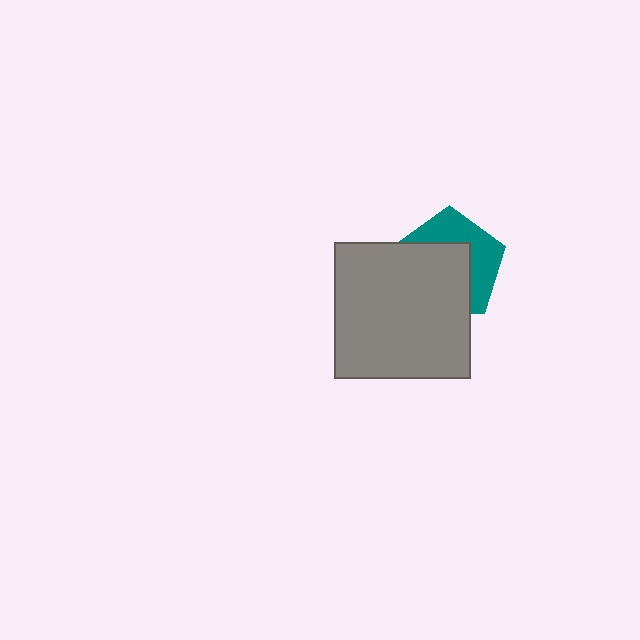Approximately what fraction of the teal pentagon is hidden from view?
Roughly 58% of the teal pentagon is hidden behind the gray square.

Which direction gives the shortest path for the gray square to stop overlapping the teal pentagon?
Moving toward the lower-left gives the shortest separation.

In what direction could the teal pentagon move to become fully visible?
The teal pentagon could move toward the upper-right. That would shift it out from behind the gray square entirely.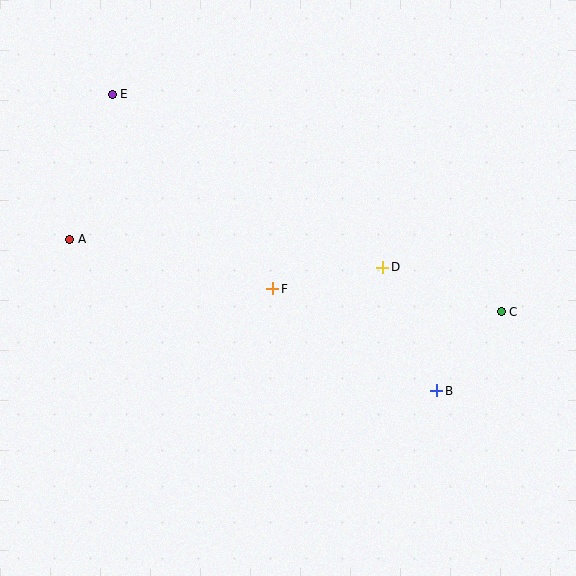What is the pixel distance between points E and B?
The distance between E and B is 439 pixels.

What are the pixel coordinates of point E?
Point E is at (112, 94).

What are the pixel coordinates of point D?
Point D is at (383, 267).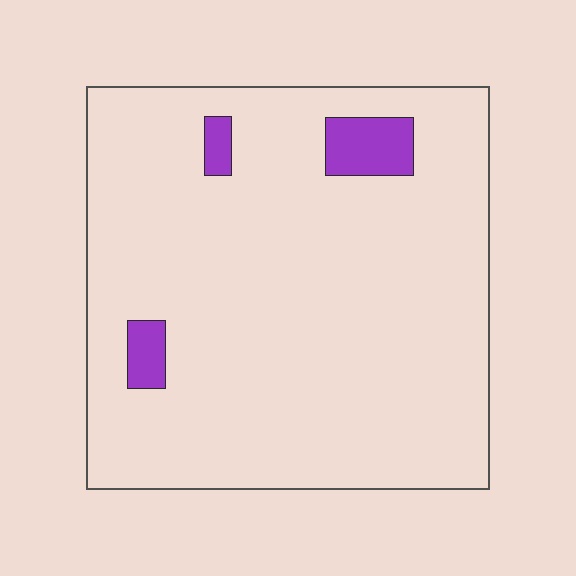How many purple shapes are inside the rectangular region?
3.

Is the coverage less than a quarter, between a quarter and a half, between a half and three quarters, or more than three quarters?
Less than a quarter.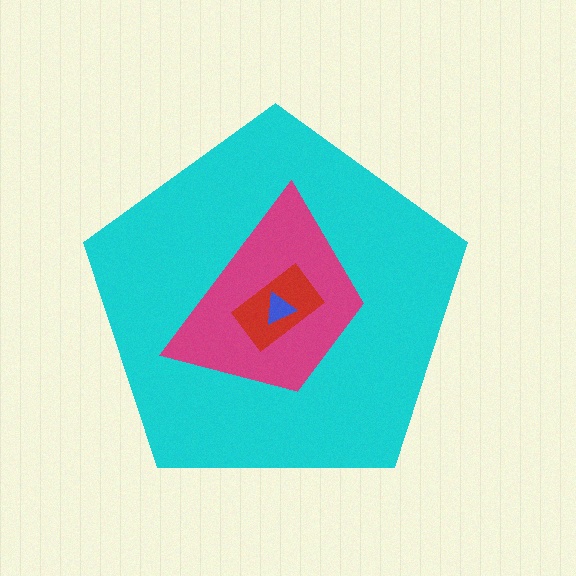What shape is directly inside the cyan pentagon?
The magenta trapezoid.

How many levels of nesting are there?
4.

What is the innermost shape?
The blue triangle.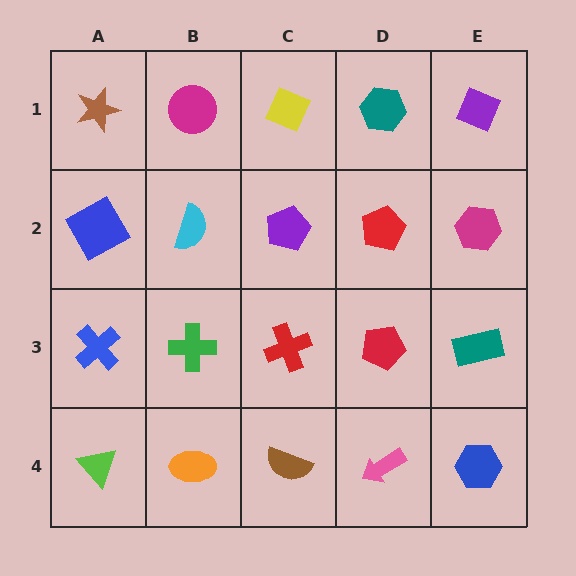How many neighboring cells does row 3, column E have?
3.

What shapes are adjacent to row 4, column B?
A green cross (row 3, column B), a lime triangle (row 4, column A), a brown semicircle (row 4, column C).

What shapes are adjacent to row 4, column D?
A red pentagon (row 3, column D), a brown semicircle (row 4, column C), a blue hexagon (row 4, column E).